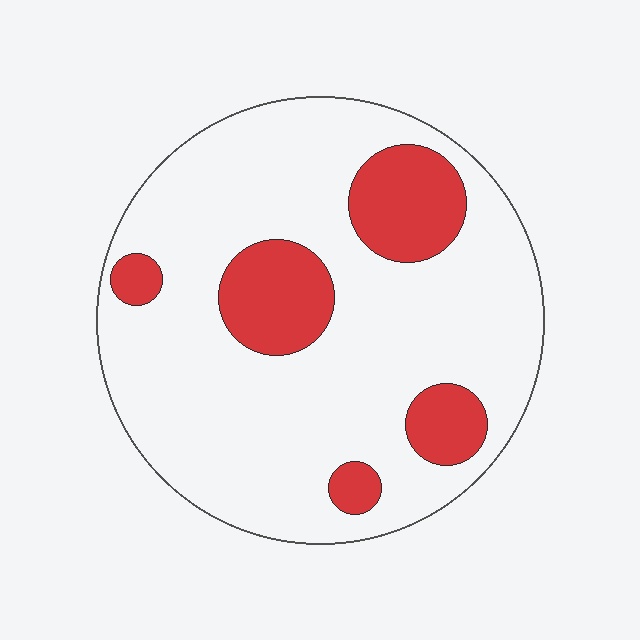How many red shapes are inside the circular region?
5.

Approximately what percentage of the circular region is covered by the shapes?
Approximately 20%.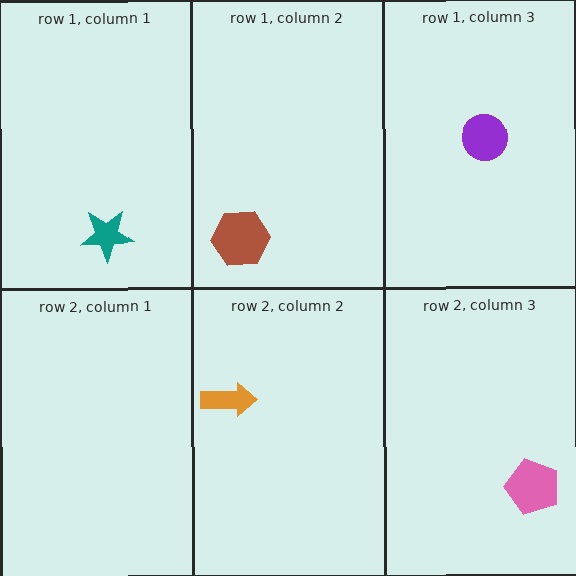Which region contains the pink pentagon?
The row 2, column 3 region.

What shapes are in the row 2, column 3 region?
The pink pentagon.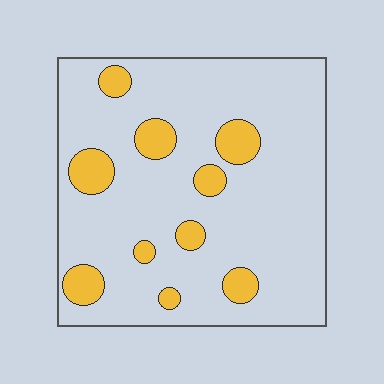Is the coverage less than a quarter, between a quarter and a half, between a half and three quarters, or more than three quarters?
Less than a quarter.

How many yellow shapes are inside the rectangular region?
10.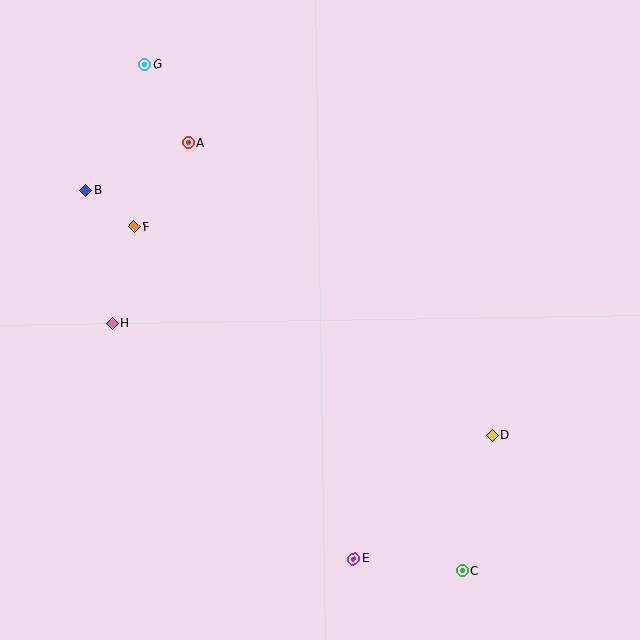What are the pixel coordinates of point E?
Point E is at (354, 559).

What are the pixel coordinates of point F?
Point F is at (134, 226).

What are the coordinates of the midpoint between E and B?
The midpoint between E and B is at (220, 375).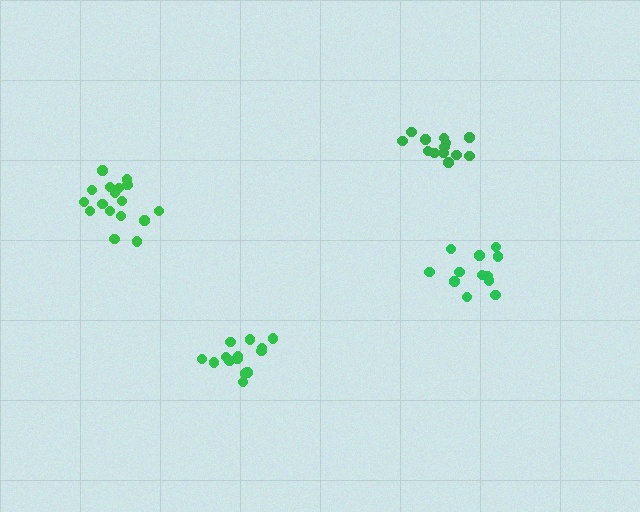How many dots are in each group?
Group 1: 12 dots, Group 2: 17 dots, Group 3: 13 dots, Group 4: 14 dots (56 total).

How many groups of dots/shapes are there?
There are 4 groups.